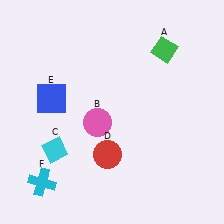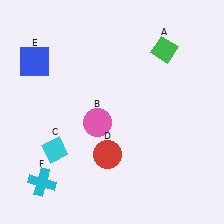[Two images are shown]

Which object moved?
The blue square (E) moved up.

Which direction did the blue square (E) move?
The blue square (E) moved up.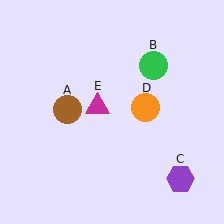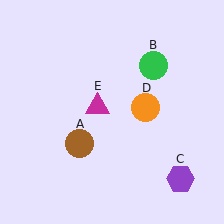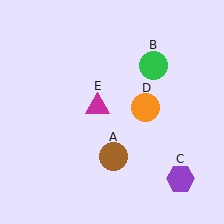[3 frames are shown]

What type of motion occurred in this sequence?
The brown circle (object A) rotated counterclockwise around the center of the scene.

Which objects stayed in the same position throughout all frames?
Green circle (object B) and purple hexagon (object C) and orange circle (object D) and magenta triangle (object E) remained stationary.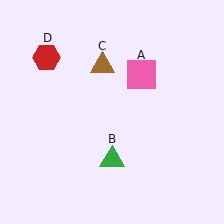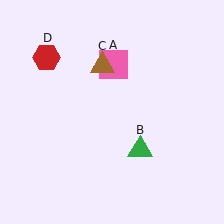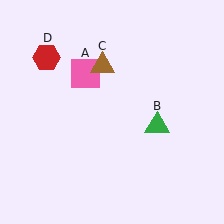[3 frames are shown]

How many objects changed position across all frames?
2 objects changed position: pink square (object A), green triangle (object B).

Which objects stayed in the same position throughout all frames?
Brown triangle (object C) and red hexagon (object D) remained stationary.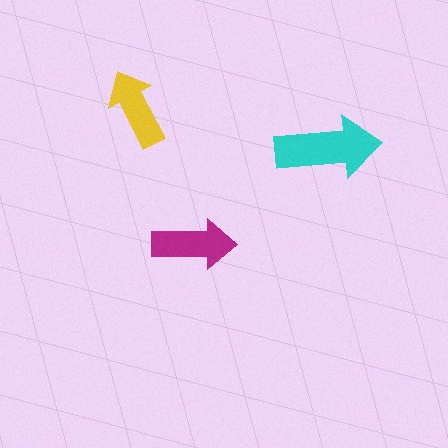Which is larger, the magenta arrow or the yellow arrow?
The magenta one.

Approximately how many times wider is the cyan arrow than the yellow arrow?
About 1.5 times wider.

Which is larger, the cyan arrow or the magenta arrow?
The cyan one.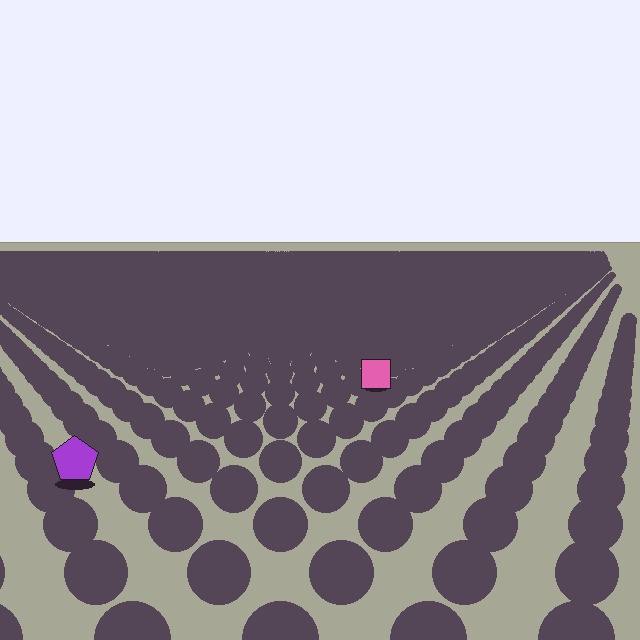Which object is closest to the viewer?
The purple pentagon is closest. The texture marks near it are larger and more spread out.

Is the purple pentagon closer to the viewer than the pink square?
Yes. The purple pentagon is closer — you can tell from the texture gradient: the ground texture is coarser near it.